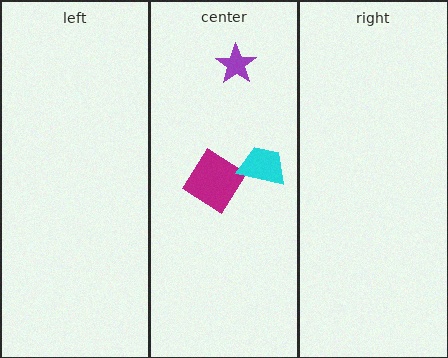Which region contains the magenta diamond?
The center region.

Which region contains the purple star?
The center region.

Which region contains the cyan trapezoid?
The center region.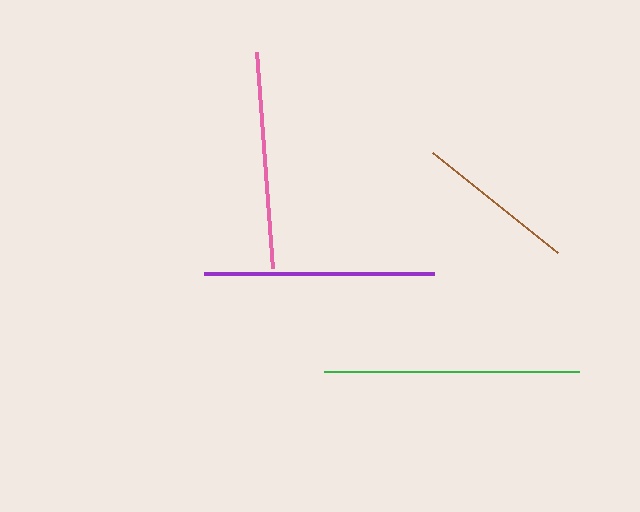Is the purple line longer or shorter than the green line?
The green line is longer than the purple line.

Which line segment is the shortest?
The brown line is the shortest at approximately 160 pixels.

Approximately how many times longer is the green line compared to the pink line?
The green line is approximately 1.2 times the length of the pink line.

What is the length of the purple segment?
The purple segment is approximately 230 pixels long.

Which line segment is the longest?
The green line is the longest at approximately 255 pixels.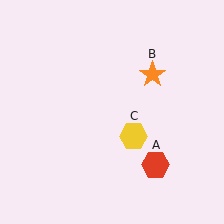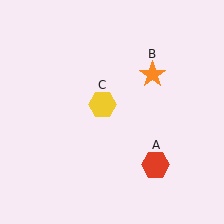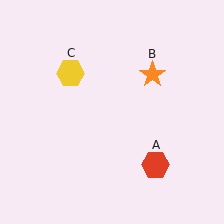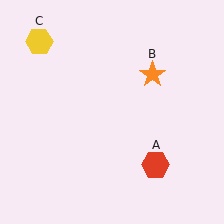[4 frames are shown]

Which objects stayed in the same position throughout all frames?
Red hexagon (object A) and orange star (object B) remained stationary.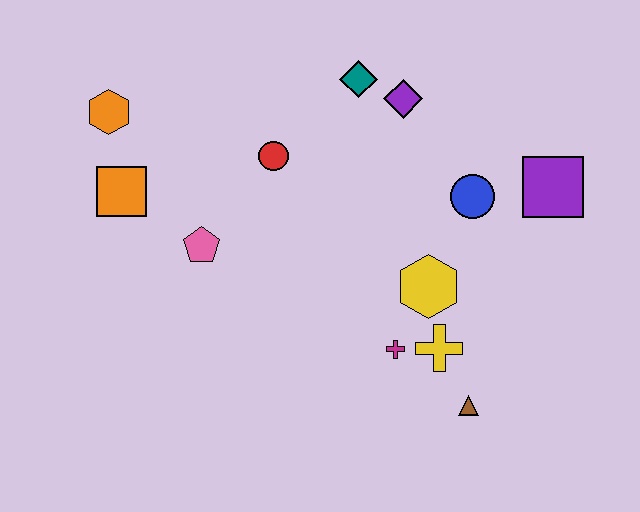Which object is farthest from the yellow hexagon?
The orange hexagon is farthest from the yellow hexagon.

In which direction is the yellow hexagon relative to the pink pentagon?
The yellow hexagon is to the right of the pink pentagon.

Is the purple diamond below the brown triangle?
No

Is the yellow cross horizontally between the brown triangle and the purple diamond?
Yes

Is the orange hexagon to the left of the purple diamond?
Yes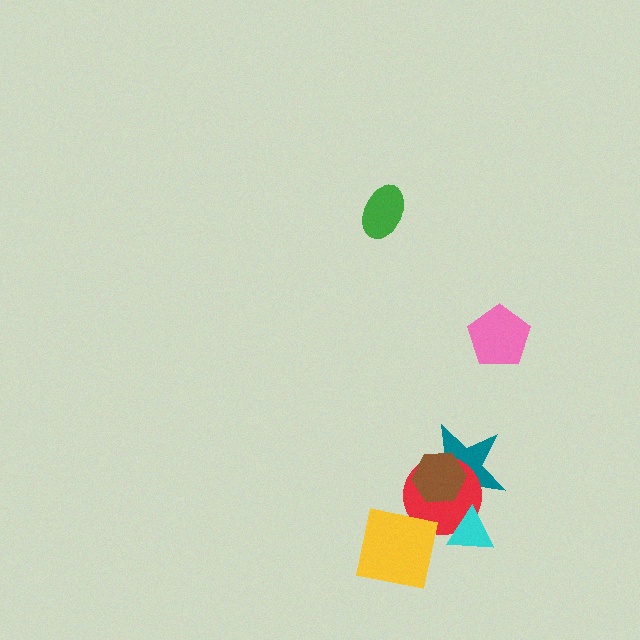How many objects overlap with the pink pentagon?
0 objects overlap with the pink pentagon.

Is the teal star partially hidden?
Yes, it is partially covered by another shape.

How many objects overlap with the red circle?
4 objects overlap with the red circle.